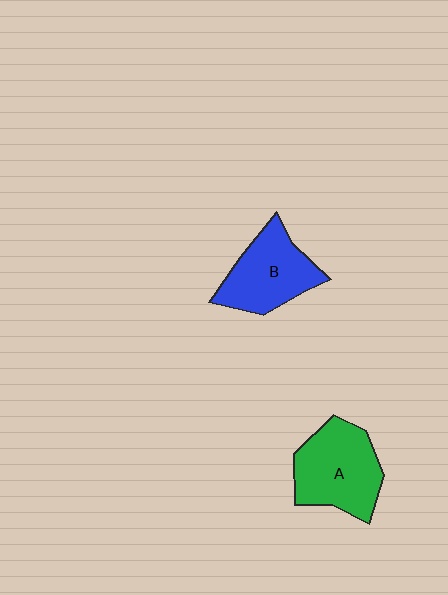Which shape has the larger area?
Shape A (green).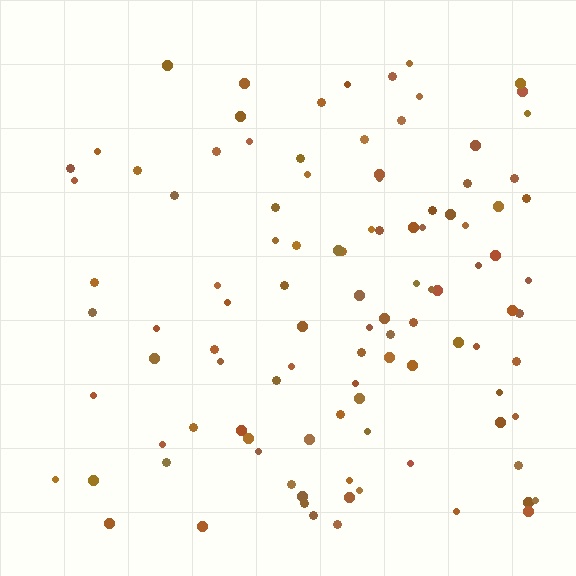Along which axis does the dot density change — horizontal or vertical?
Horizontal.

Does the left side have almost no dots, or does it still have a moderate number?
Still a moderate number, just noticeably fewer than the right.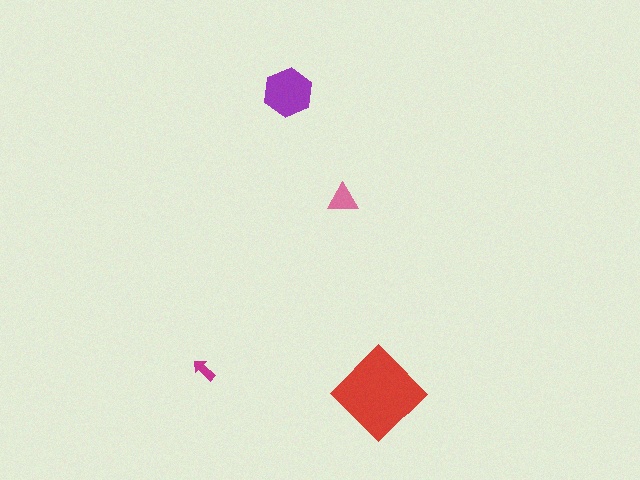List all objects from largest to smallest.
The red diamond, the purple hexagon, the pink triangle, the magenta arrow.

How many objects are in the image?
There are 4 objects in the image.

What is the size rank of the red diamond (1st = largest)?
1st.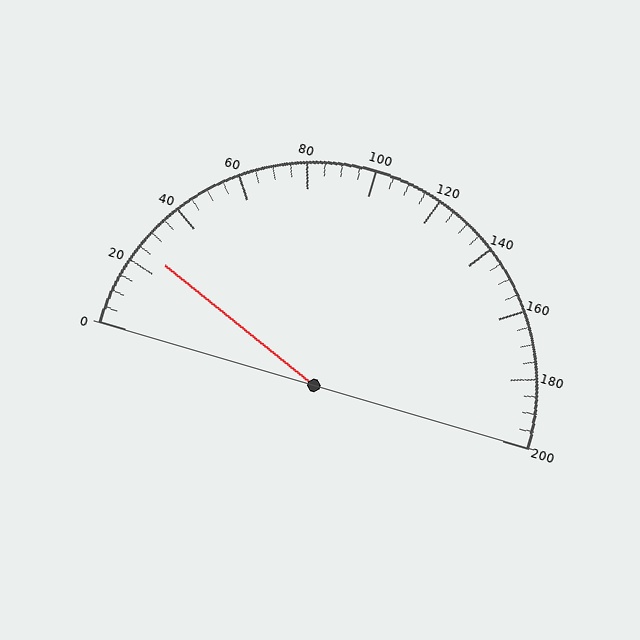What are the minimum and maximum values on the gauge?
The gauge ranges from 0 to 200.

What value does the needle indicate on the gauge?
The needle indicates approximately 25.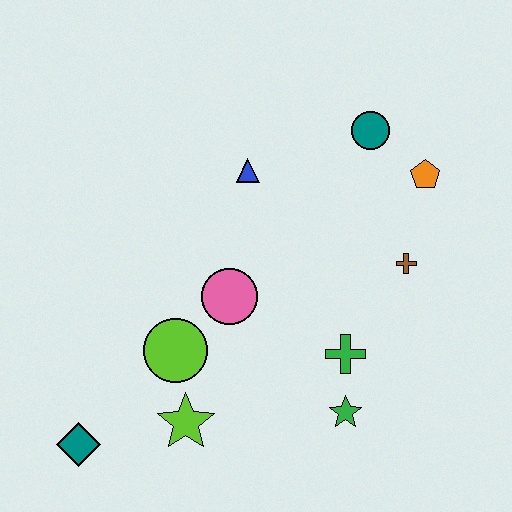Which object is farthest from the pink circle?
The orange pentagon is farthest from the pink circle.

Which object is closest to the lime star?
The lime circle is closest to the lime star.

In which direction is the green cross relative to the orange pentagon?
The green cross is below the orange pentagon.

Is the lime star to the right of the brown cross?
No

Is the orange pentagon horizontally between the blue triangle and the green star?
No